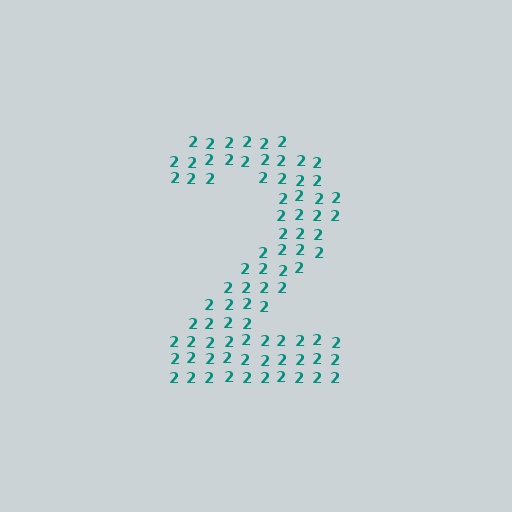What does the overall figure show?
The overall figure shows the digit 2.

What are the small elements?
The small elements are digit 2's.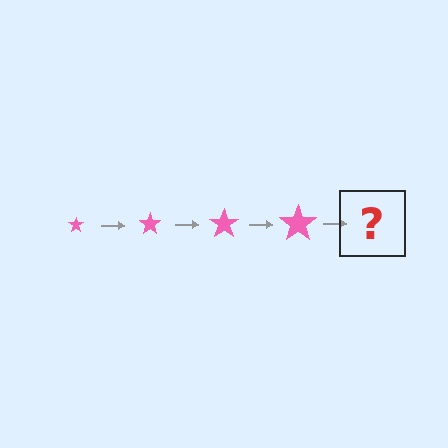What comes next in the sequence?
The next element should be a pink star, larger than the previous one.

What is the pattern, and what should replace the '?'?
The pattern is that the star gets progressively larger each step. The '?' should be a pink star, larger than the previous one.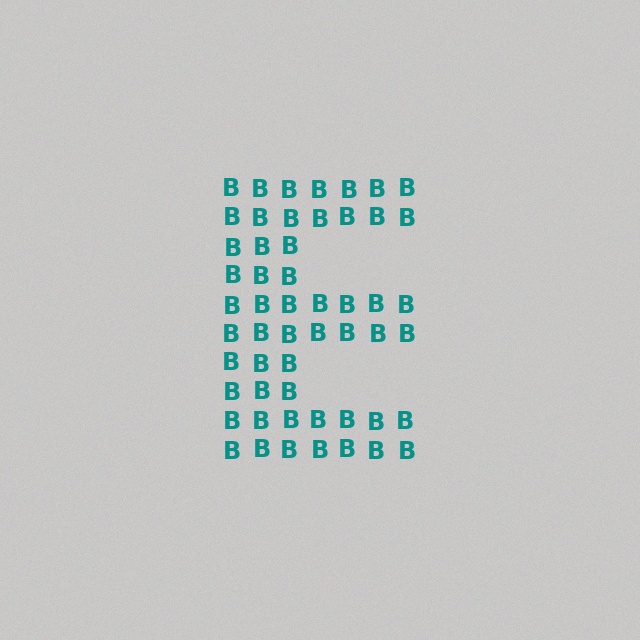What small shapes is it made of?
It is made of small letter B's.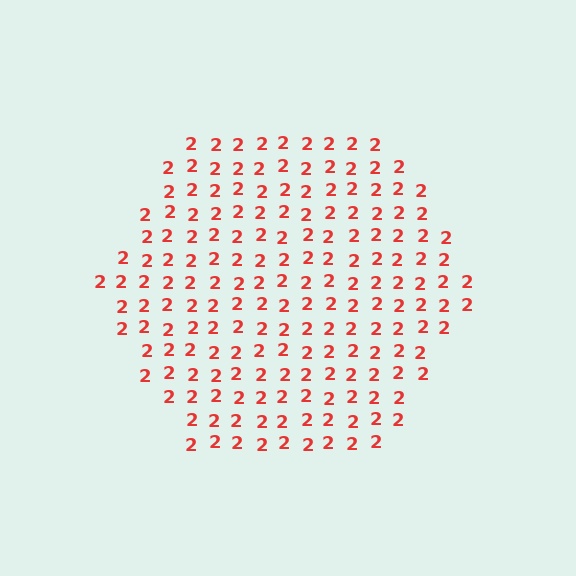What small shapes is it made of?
It is made of small digit 2's.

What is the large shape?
The large shape is a hexagon.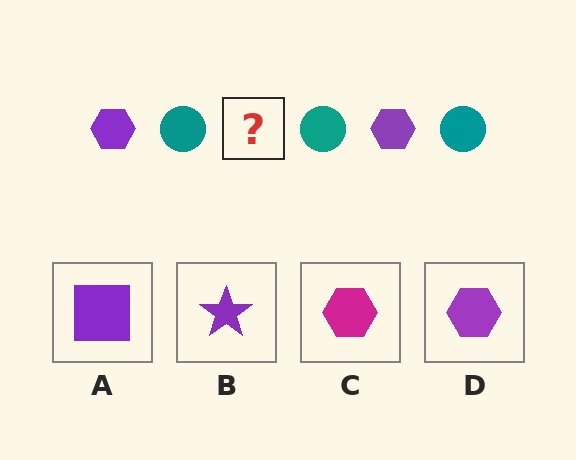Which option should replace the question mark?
Option D.